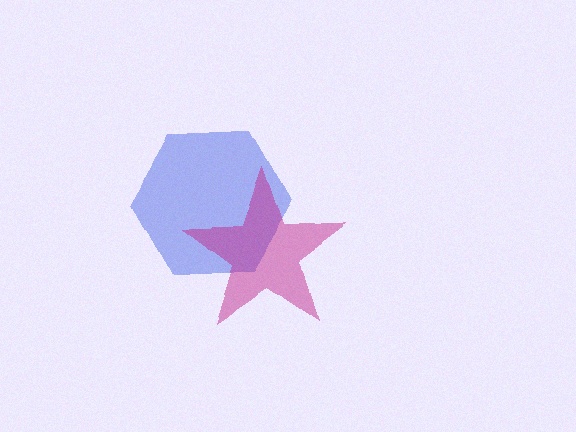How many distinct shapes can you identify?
There are 2 distinct shapes: a blue hexagon, a magenta star.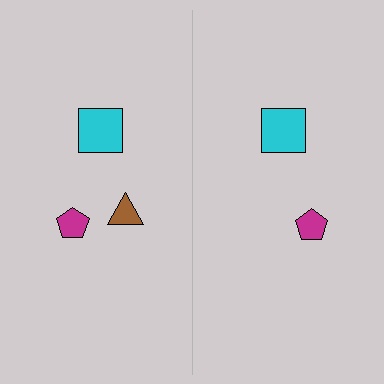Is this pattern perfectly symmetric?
No, the pattern is not perfectly symmetric. A brown triangle is missing from the right side.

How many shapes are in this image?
There are 5 shapes in this image.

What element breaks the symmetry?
A brown triangle is missing from the right side.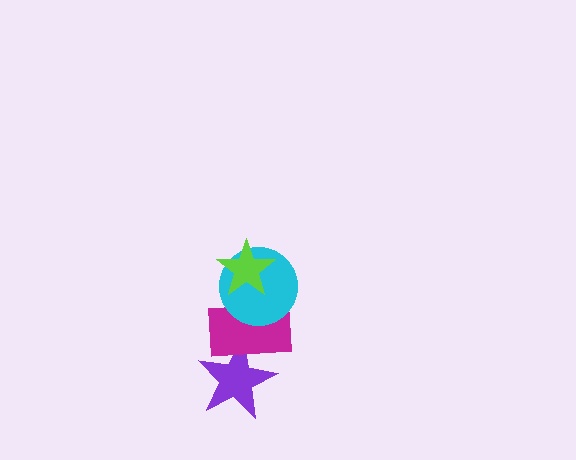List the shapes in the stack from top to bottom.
From top to bottom: the lime star, the cyan circle, the magenta rectangle, the purple star.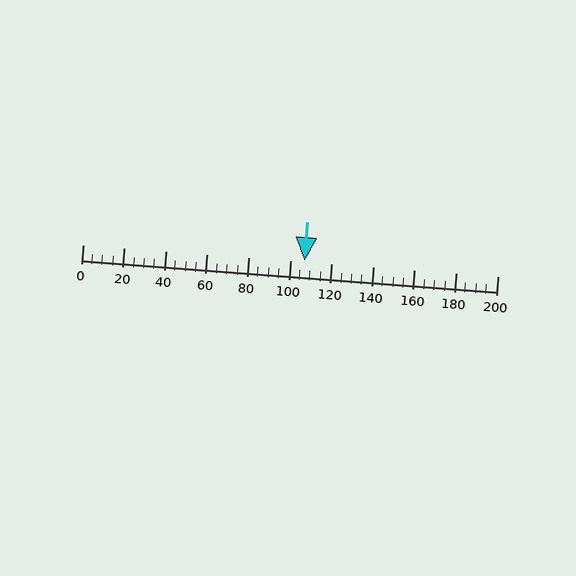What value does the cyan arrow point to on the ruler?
The cyan arrow points to approximately 107.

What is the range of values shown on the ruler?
The ruler shows values from 0 to 200.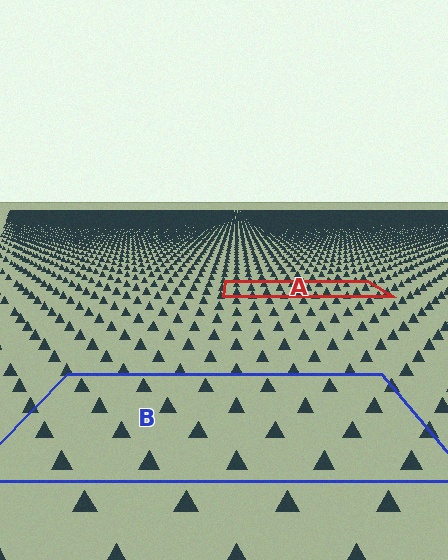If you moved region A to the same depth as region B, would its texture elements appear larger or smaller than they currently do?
They would appear larger. At a closer depth, the same texture elements are projected at a bigger on-screen size.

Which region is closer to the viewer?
Region B is closer. The texture elements there are larger and more spread out.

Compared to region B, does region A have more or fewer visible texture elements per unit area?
Region A has more texture elements per unit area — they are packed more densely because it is farther away.